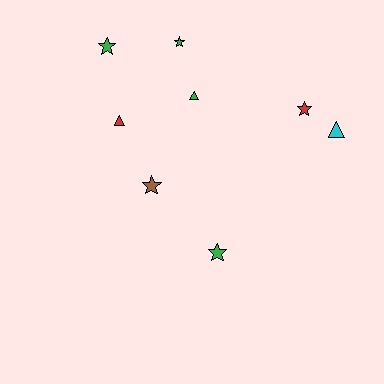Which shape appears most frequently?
Star, with 5 objects.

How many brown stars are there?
There is 1 brown star.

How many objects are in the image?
There are 8 objects.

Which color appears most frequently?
Green, with 4 objects.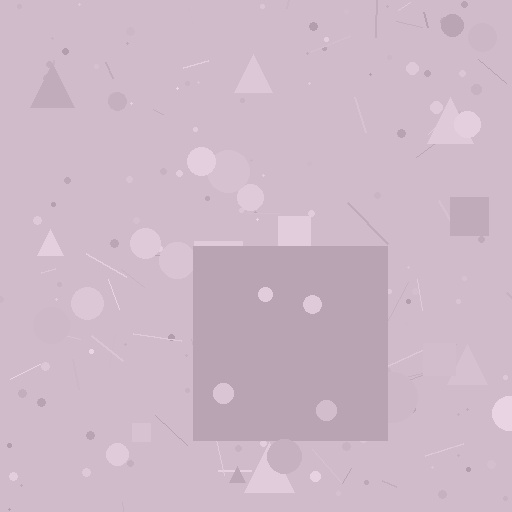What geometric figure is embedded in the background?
A square is embedded in the background.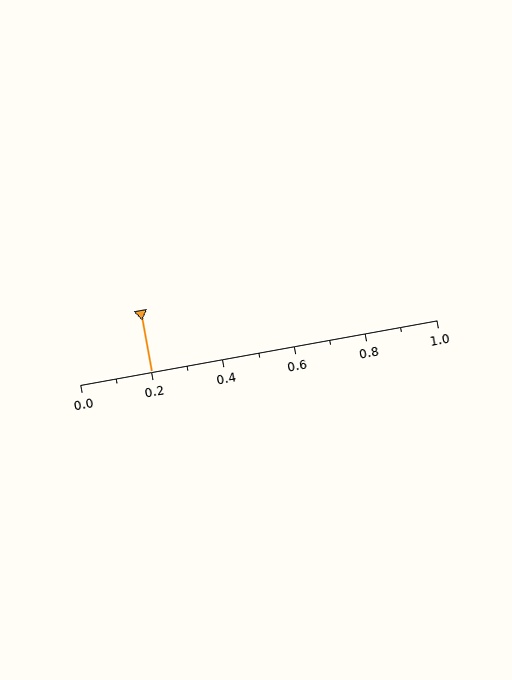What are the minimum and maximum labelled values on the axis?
The axis runs from 0.0 to 1.0.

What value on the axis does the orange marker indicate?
The marker indicates approximately 0.2.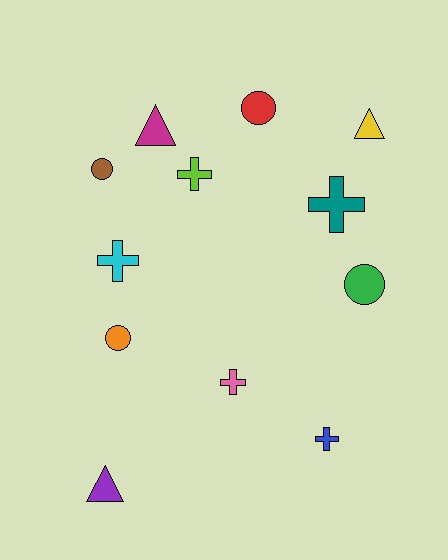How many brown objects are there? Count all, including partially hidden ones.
There is 1 brown object.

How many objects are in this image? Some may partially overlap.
There are 12 objects.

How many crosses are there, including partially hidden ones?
There are 5 crosses.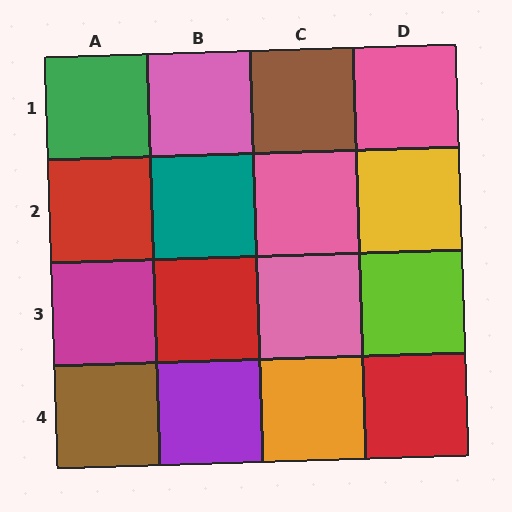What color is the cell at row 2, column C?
Pink.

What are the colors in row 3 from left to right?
Magenta, red, pink, lime.